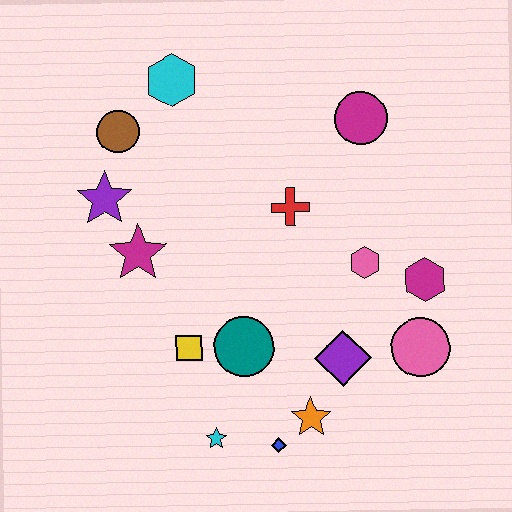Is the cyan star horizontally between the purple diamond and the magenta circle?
No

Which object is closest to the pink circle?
The magenta hexagon is closest to the pink circle.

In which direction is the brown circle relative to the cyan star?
The brown circle is above the cyan star.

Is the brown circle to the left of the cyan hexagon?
Yes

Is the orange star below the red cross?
Yes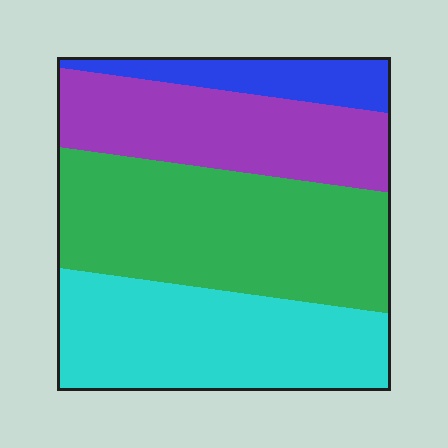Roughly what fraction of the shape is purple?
Purple takes up about one quarter (1/4) of the shape.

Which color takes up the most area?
Green, at roughly 35%.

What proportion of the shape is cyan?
Cyan covers about 30% of the shape.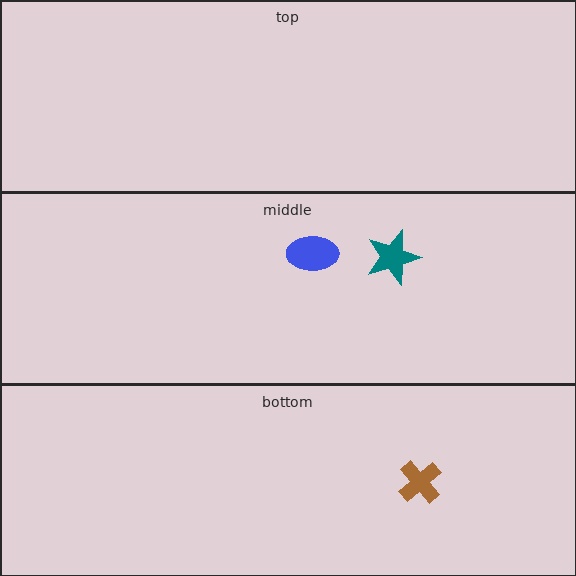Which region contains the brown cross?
The bottom region.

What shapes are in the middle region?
The teal star, the blue ellipse.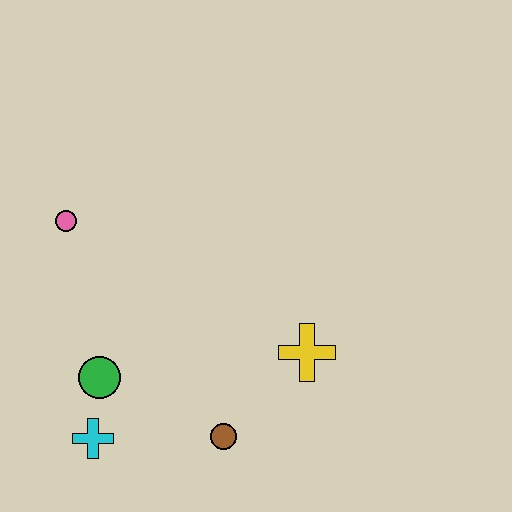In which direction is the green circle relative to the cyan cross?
The green circle is above the cyan cross.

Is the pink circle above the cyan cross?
Yes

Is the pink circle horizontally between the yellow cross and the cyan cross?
No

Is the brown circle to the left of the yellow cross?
Yes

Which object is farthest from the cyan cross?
The yellow cross is farthest from the cyan cross.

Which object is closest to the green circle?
The cyan cross is closest to the green circle.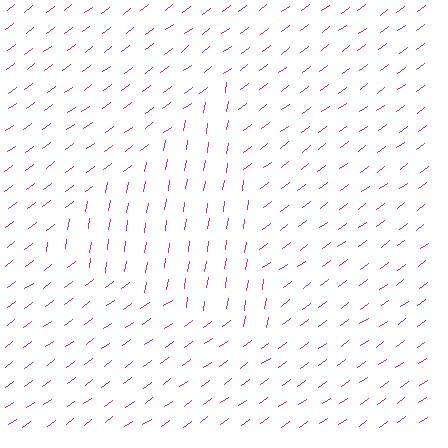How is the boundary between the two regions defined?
The boundary is defined purely by a change in line orientation (approximately 45 degrees difference). All lines are the same color and thickness.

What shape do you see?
I see a triangle.